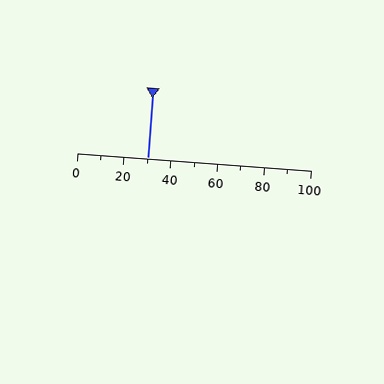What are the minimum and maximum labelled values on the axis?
The axis runs from 0 to 100.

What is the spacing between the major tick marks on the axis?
The major ticks are spaced 20 apart.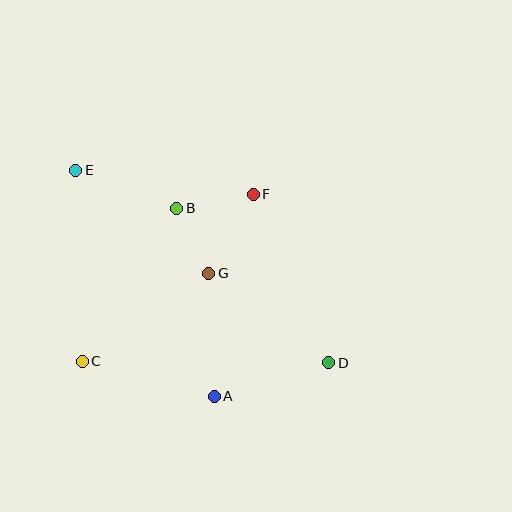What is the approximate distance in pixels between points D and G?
The distance between D and G is approximately 150 pixels.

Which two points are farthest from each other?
Points D and E are farthest from each other.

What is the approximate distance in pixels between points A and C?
The distance between A and C is approximately 136 pixels.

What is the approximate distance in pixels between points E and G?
The distance between E and G is approximately 168 pixels.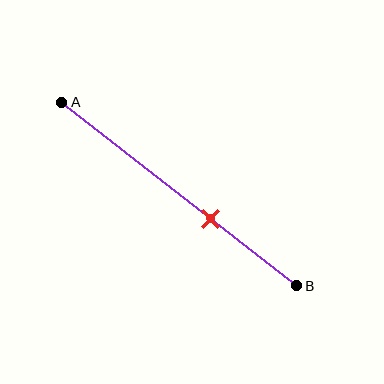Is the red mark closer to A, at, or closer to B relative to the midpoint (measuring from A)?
The red mark is closer to point B than the midpoint of segment AB.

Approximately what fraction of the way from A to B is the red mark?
The red mark is approximately 65% of the way from A to B.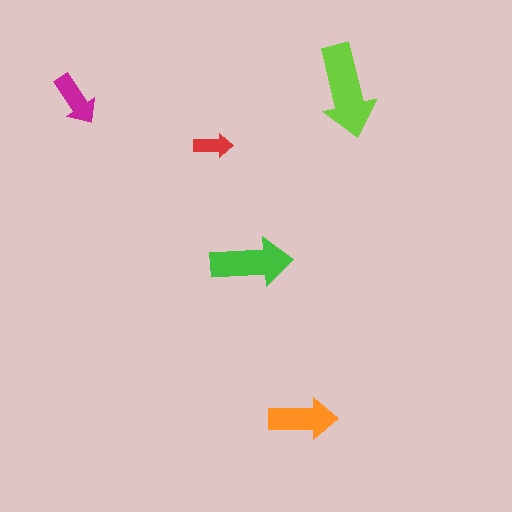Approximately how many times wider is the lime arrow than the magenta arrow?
About 1.5 times wider.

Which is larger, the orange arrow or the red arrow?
The orange one.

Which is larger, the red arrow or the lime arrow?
The lime one.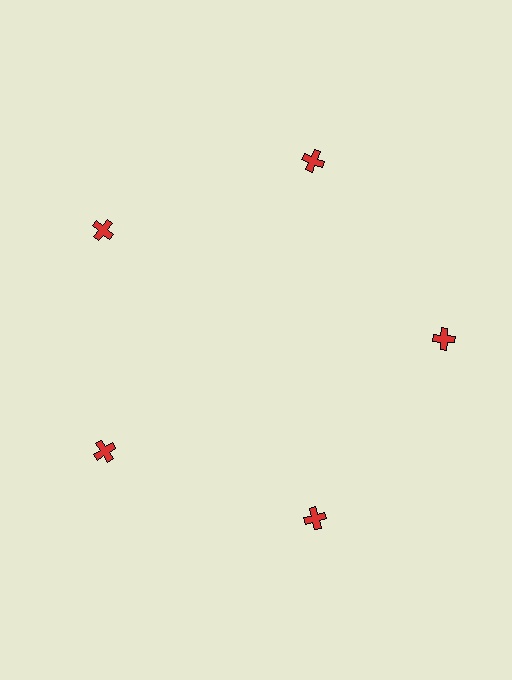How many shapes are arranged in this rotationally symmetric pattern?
There are 5 shapes, arranged in 5 groups of 1.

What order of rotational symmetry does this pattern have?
This pattern has 5-fold rotational symmetry.